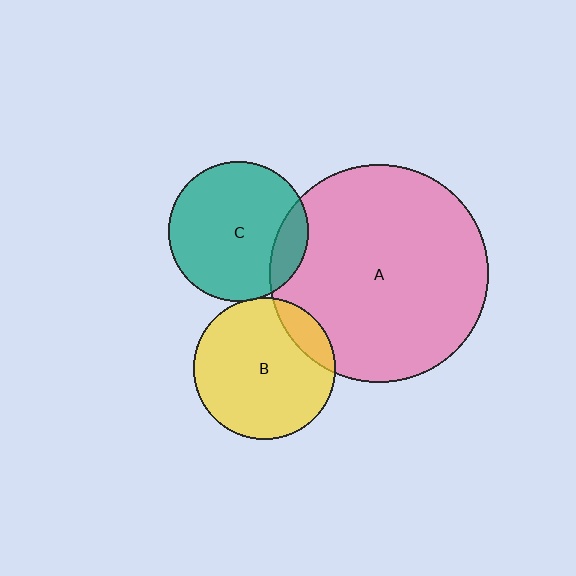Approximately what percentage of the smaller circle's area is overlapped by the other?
Approximately 5%.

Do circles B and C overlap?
Yes.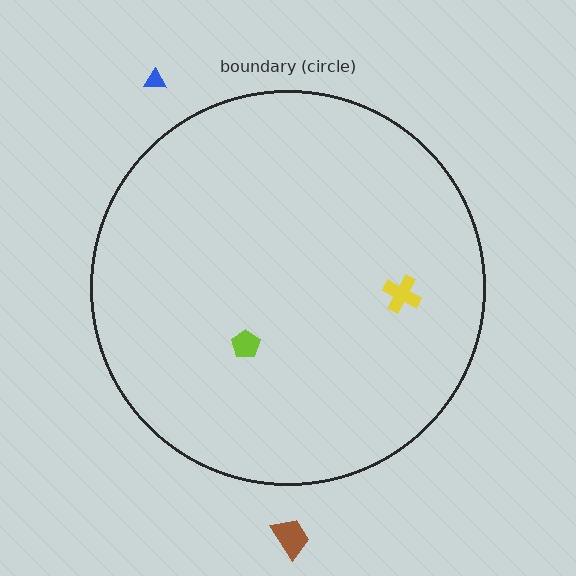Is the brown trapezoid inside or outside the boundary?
Outside.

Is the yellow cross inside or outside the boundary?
Inside.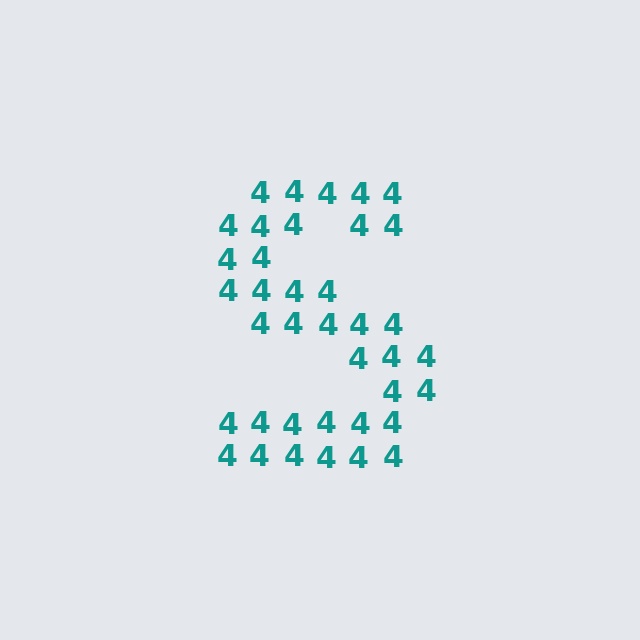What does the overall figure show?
The overall figure shows the letter S.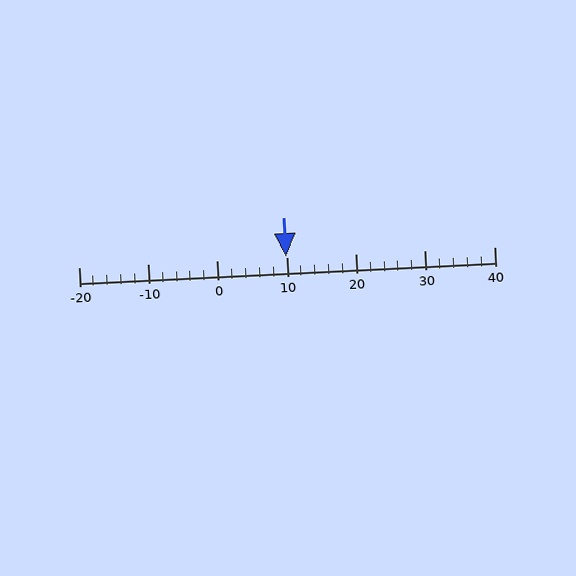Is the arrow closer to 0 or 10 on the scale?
The arrow is closer to 10.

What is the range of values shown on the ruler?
The ruler shows values from -20 to 40.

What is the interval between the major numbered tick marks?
The major tick marks are spaced 10 units apart.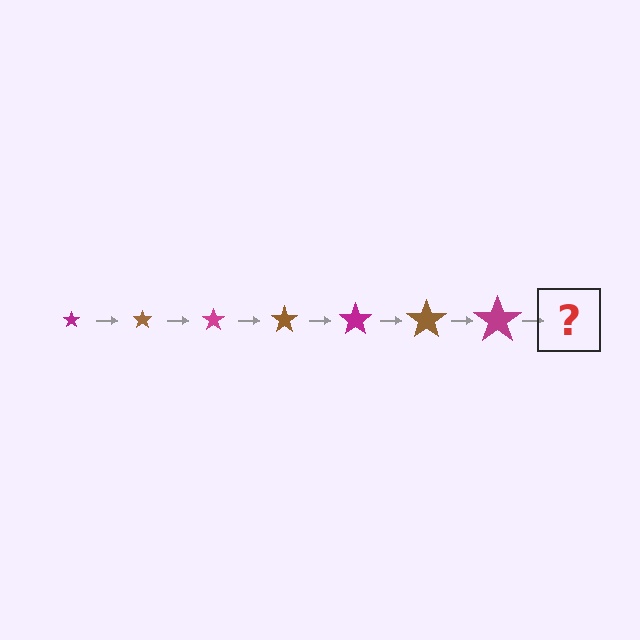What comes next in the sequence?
The next element should be a brown star, larger than the previous one.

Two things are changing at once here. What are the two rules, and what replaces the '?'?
The two rules are that the star grows larger each step and the color cycles through magenta and brown. The '?' should be a brown star, larger than the previous one.